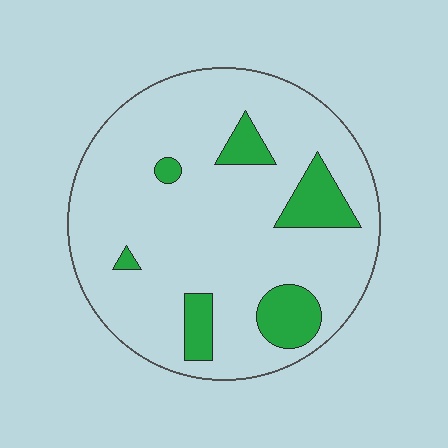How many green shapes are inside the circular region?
6.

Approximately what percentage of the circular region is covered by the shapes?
Approximately 15%.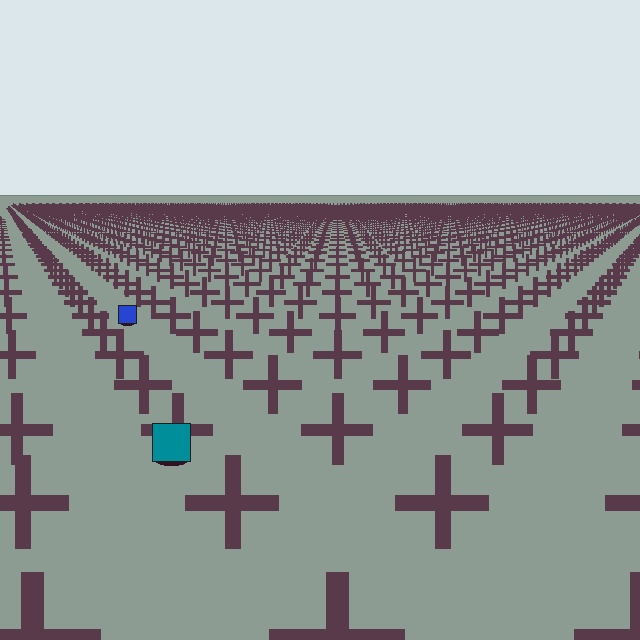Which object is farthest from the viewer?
The blue square is farthest from the viewer. It appears smaller and the ground texture around it is denser.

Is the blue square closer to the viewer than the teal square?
No. The teal square is closer — you can tell from the texture gradient: the ground texture is coarser near it.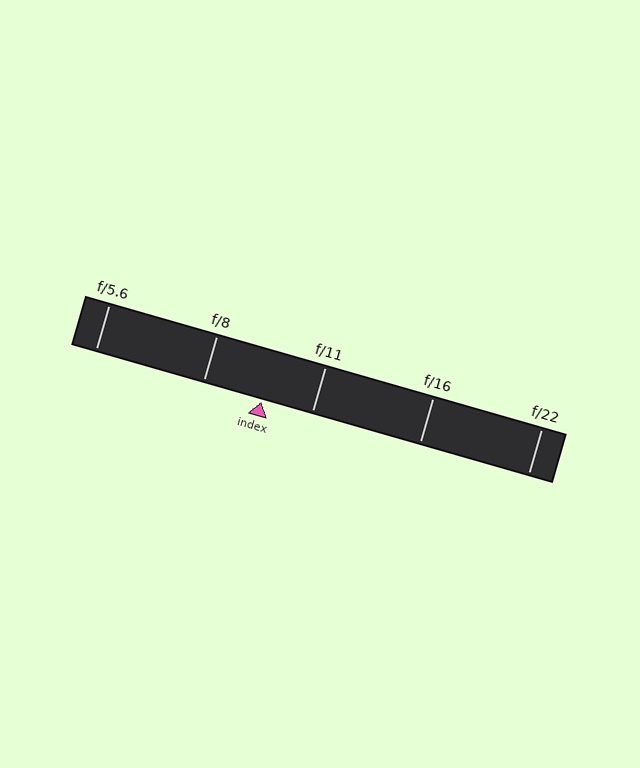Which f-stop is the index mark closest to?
The index mark is closest to f/11.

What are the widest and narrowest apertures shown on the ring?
The widest aperture shown is f/5.6 and the narrowest is f/22.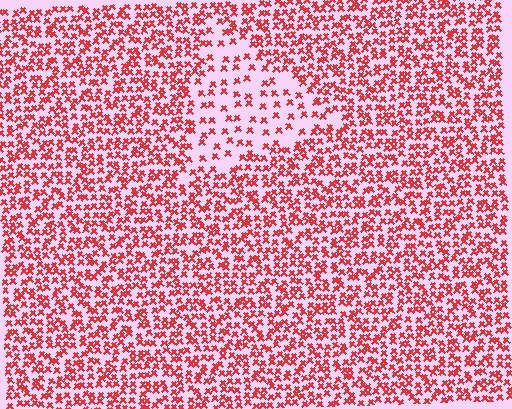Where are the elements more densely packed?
The elements are more densely packed outside the triangle boundary.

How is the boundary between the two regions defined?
The boundary is defined by a change in element density (approximately 2.3x ratio). All elements are the same color, size, and shape.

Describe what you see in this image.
The image contains small red elements arranged at two different densities. A triangle-shaped region is visible where the elements are less densely packed than the surrounding area.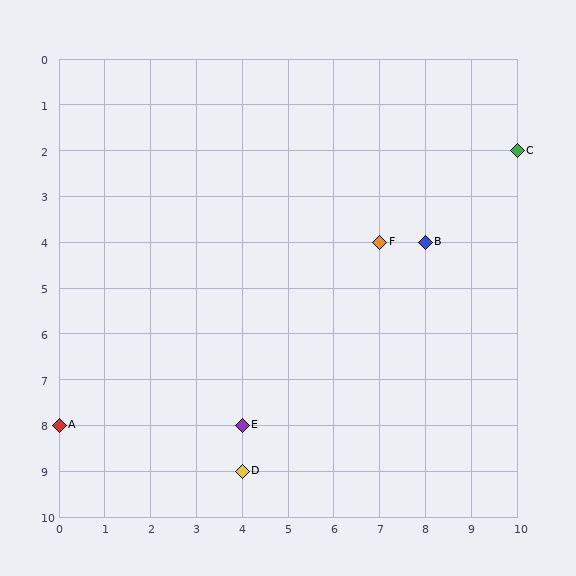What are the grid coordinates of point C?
Point C is at grid coordinates (10, 2).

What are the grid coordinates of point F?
Point F is at grid coordinates (7, 4).